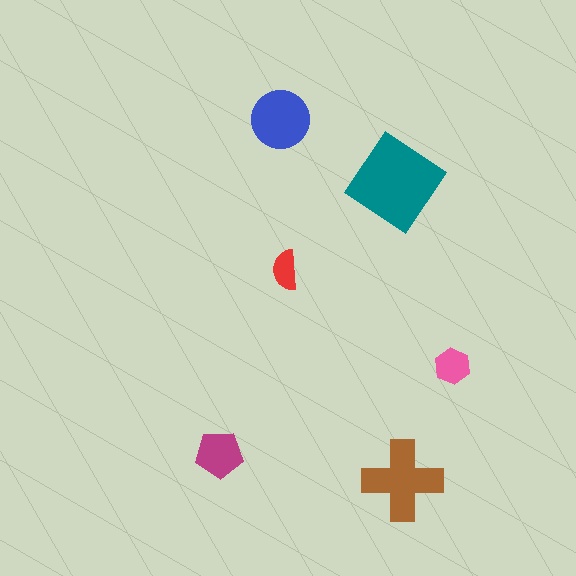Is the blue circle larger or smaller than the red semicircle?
Larger.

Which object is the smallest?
The red semicircle.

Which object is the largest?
The teal diamond.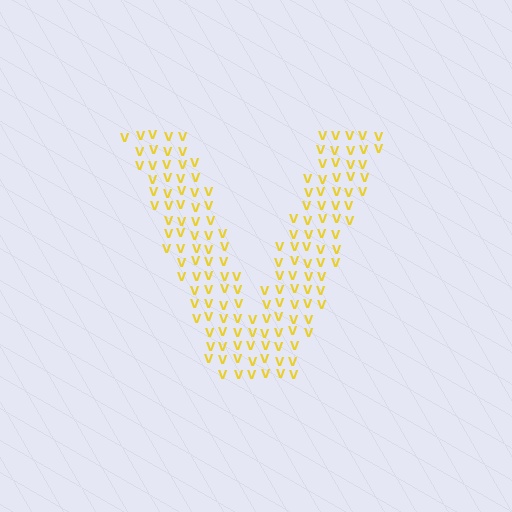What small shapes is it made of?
It is made of small letter V's.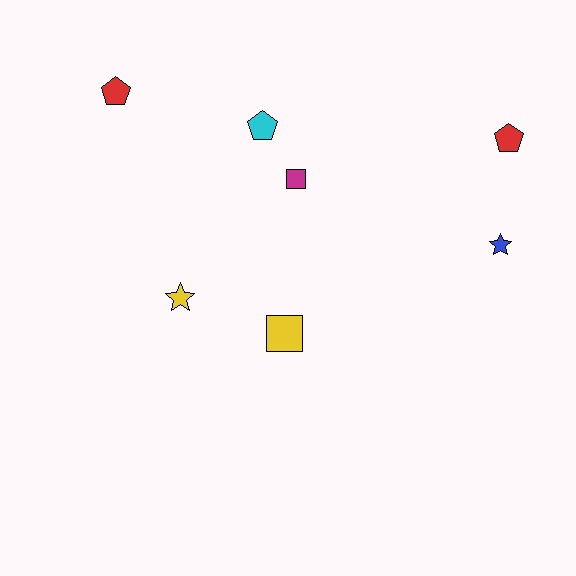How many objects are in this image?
There are 7 objects.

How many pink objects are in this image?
There are no pink objects.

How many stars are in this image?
There are 2 stars.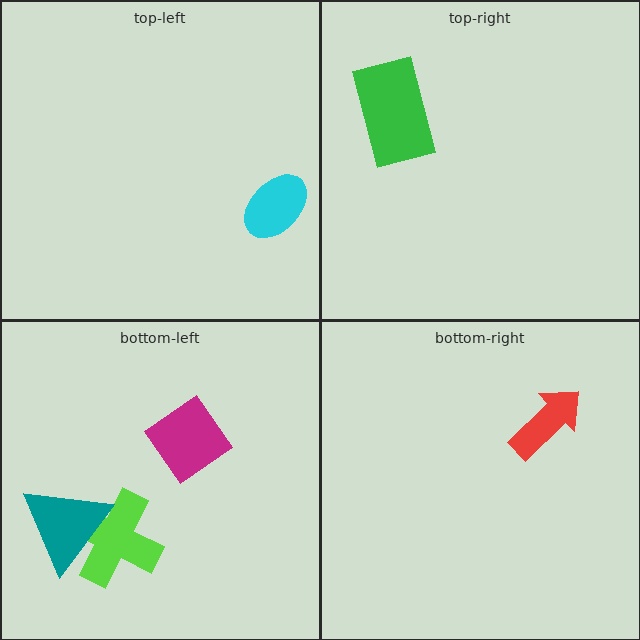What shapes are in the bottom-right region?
The red arrow.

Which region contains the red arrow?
The bottom-right region.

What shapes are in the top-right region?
The green rectangle.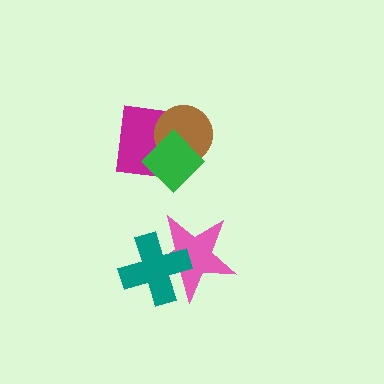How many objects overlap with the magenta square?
2 objects overlap with the magenta square.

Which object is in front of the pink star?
The teal cross is in front of the pink star.